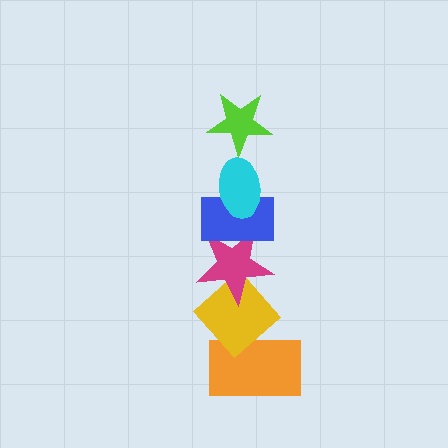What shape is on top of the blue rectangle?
The cyan ellipse is on top of the blue rectangle.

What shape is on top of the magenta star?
The blue rectangle is on top of the magenta star.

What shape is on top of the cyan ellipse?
The lime star is on top of the cyan ellipse.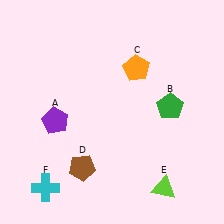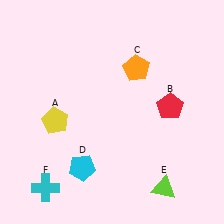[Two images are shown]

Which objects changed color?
A changed from purple to yellow. B changed from green to red. D changed from brown to cyan.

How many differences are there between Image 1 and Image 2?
There are 3 differences between the two images.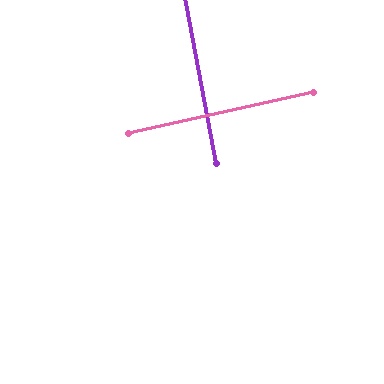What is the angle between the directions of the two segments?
Approximately 88 degrees.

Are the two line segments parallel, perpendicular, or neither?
Perpendicular — they meet at approximately 88°.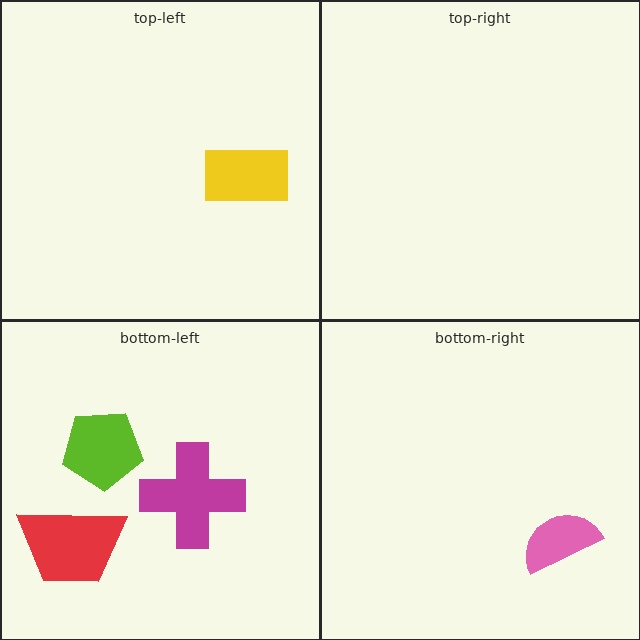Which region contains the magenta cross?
The bottom-left region.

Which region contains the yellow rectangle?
The top-left region.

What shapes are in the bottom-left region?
The red trapezoid, the lime pentagon, the magenta cross.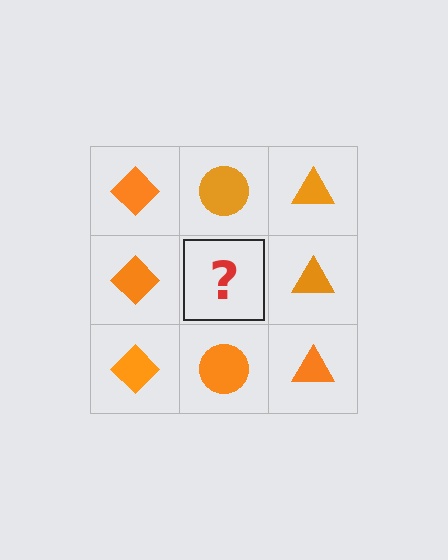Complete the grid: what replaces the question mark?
The question mark should be replaced with an orange circle.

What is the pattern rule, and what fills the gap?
The rule is that each column has a consistent shape. The gap should be filled with an orange circle.